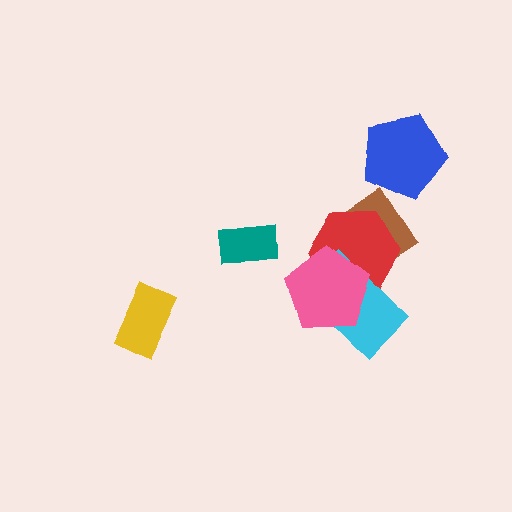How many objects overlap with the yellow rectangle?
0 objects overlap with the yellow rectangle.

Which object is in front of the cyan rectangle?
The pink pentagon is in front of the cyan rectangle.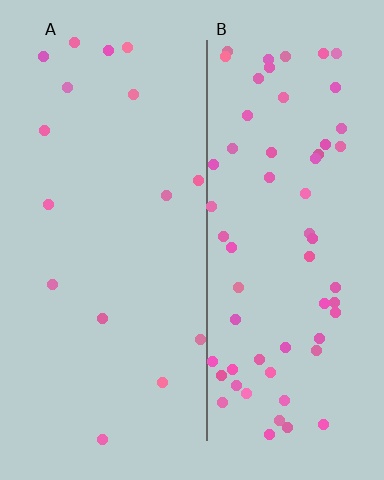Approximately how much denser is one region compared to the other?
Approximately 4.0× — region B over region A.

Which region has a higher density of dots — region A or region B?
B (the right).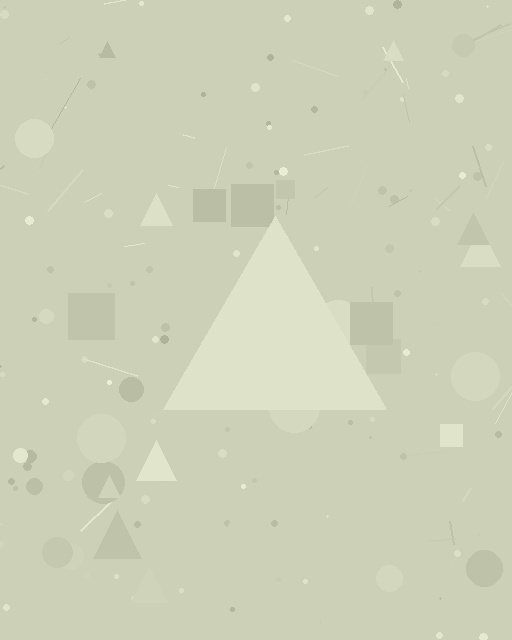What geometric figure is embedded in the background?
A triangle is embedded in the background.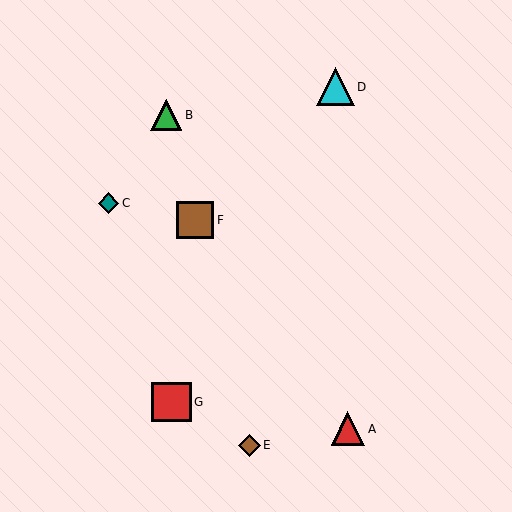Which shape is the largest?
The red square (labeled G) is the largest.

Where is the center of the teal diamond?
The center of the teal diamond is at (109, 203).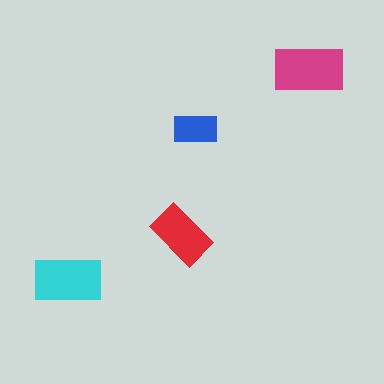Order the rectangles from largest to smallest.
the magenta one, the cyan one, the red one, the blue one.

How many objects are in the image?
There are 4 objects in the image.